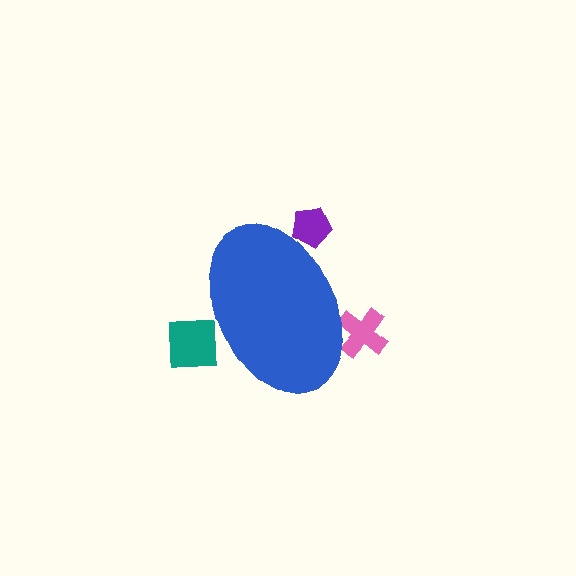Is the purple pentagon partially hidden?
Yes, the purple pentagon is partially hidden behind the blue ellipse.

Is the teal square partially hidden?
Yes, the teal square is partially hidden behind the blue ellipse.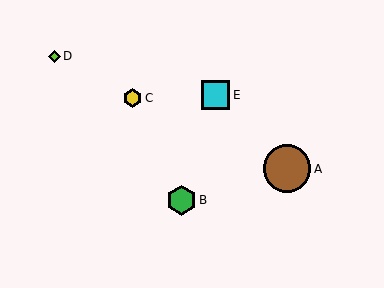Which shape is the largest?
The brown circle (labeled A) is the largest.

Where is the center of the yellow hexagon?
The center of the yellow hexagon is at (133, 98).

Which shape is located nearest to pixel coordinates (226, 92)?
The cyan square (labeled E) at (216, 95) is nearest to that location.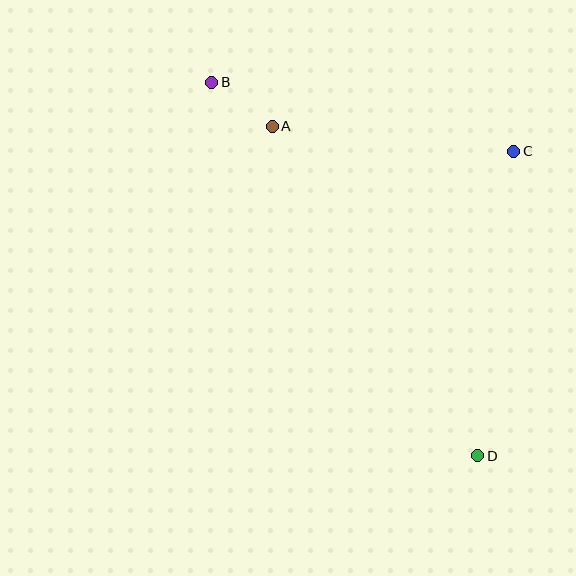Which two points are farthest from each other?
Points B and D are farthest from each other.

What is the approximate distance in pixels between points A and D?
The distance between A and D is approximately 389 pixels.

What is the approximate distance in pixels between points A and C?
The distance between A and C is approximately 243 pixels.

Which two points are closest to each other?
Points A and B are closest to each other.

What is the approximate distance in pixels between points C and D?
The distance between C and D is approximately 307 pixels.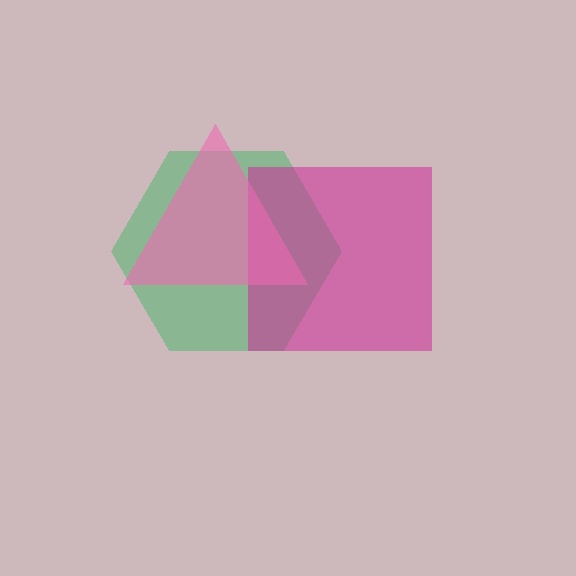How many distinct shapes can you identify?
There are 3 distinct shapes: a green hexagon, a magenta square, a pink triangle.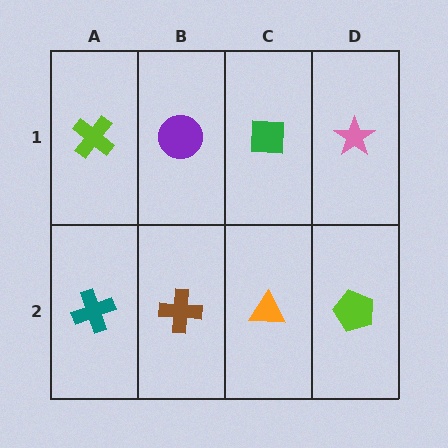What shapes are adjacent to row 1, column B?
A brown cross (row 2, column B), a lime cross (row 1, column A), a green square (row 1, column C).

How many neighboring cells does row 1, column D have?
2.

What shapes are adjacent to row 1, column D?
A lime pentagon (row 2, column D), a green square (row 1, column C).